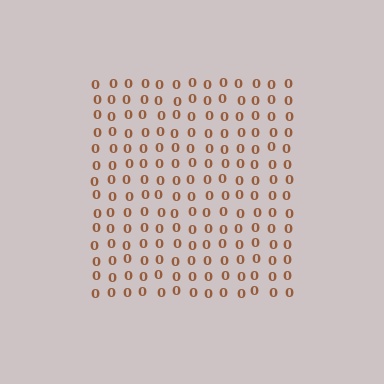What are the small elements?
The small elements are digit 0's.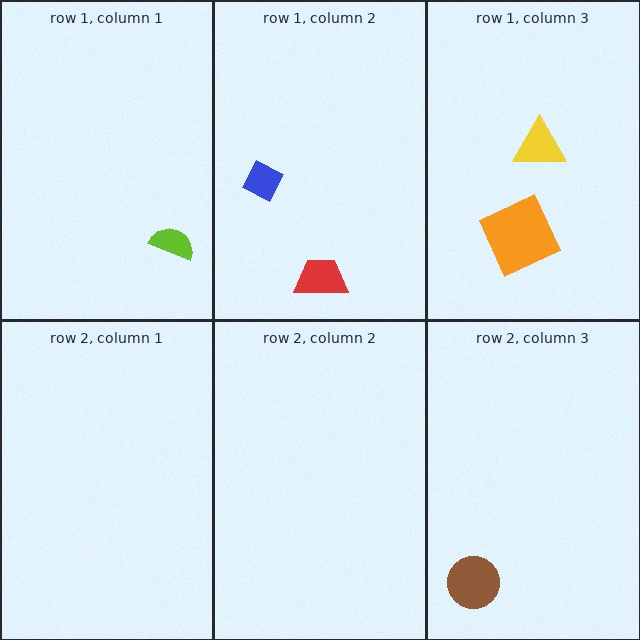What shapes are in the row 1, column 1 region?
The lime semicircle.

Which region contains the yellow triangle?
The row 1, column 3 region.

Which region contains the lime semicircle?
The row 1, column 1 region.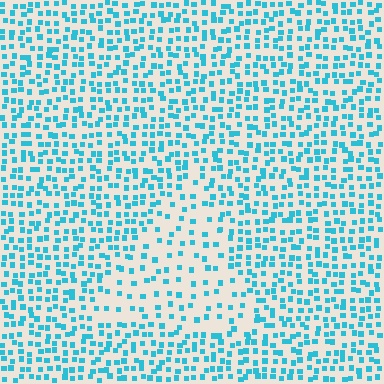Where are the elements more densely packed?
The elements are more densely packed outside the triangle boundary.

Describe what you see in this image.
The image contains small cyan elements arranged at two different densities. A triangle-shaped region is visible where the elements are less densely packed than the surrounding area.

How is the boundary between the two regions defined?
The boundary is defined by a change in element density (approximately 2.1x ratio). All elements are the same color, size, and shape.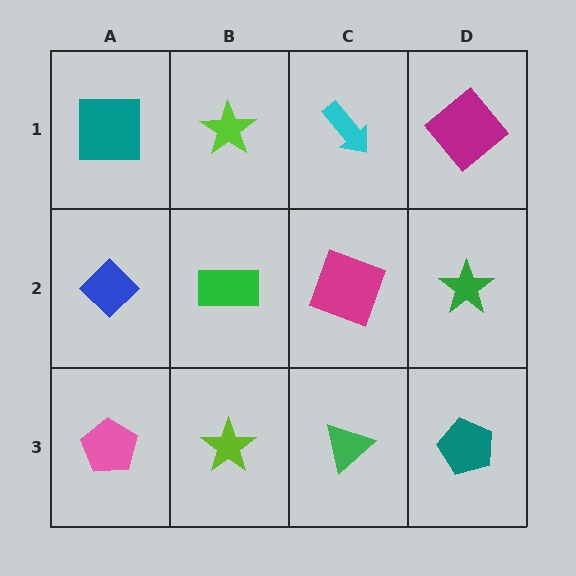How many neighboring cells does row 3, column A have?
2.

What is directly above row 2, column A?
A teal square.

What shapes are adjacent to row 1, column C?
A magenta square (row 2, column C), a lime star (row 1, column B), a magenta diamond (row 1, column D).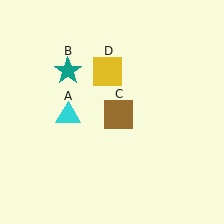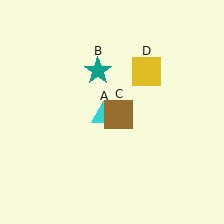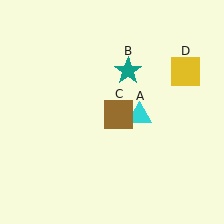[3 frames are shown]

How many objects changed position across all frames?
3 objects changed position: cyan triangle (object A), teal star (object B), yellow square (object D).